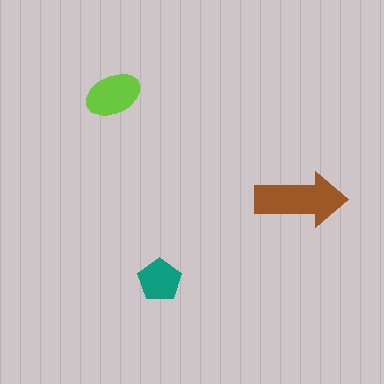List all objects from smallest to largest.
The teal pentagon, the lime ellipse, the brown arrow.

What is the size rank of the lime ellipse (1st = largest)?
2nd.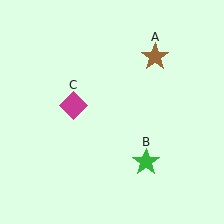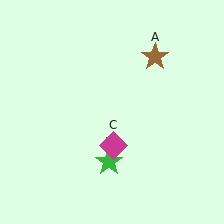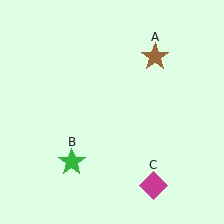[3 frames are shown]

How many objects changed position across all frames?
2 objects changed position: green star (object B), magenta diamond (object C).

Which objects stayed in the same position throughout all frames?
Brown star (object A) remained stationary.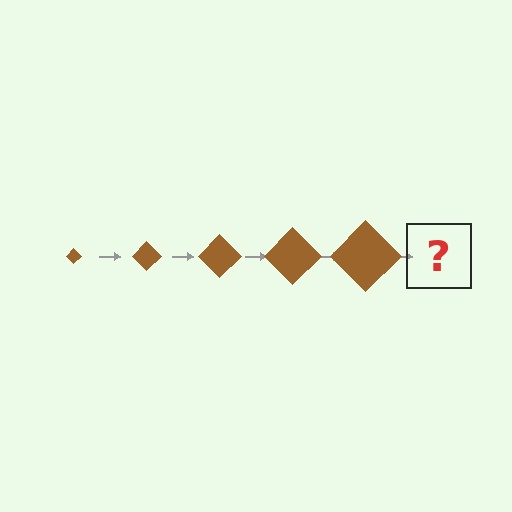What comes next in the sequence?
The next element should be a brown diamond, larger than the previous one.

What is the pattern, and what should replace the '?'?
The pattern is that the diamond gets progressively larger each step. The '?' should be a brown diamond, larger than the previous one.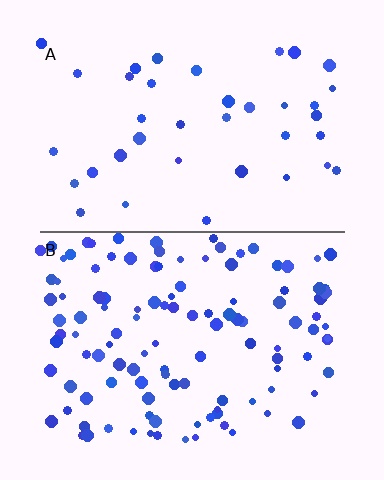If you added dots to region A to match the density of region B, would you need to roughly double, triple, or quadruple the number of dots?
Approximately triple.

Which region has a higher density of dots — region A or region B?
B (the bottom).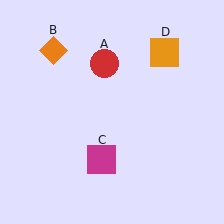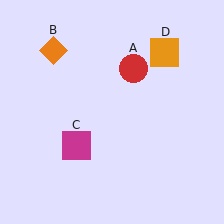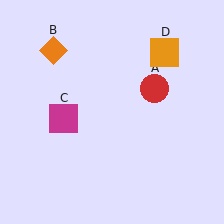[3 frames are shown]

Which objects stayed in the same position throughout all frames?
Orange diamond (object B) and orange square (object D) remained stationary.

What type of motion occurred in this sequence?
The red circle (object A), magenta square (object C) rotated clockwise around the center of the scene.